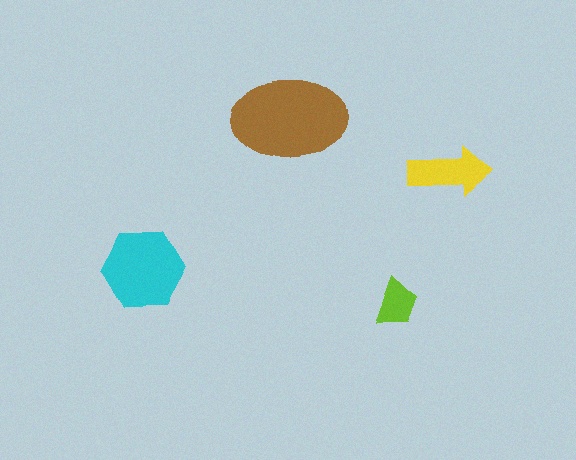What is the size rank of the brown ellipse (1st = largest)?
1st.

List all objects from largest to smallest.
The brown ellipse, the cyan hexagon, the yellow arrow, the lime trapezoid.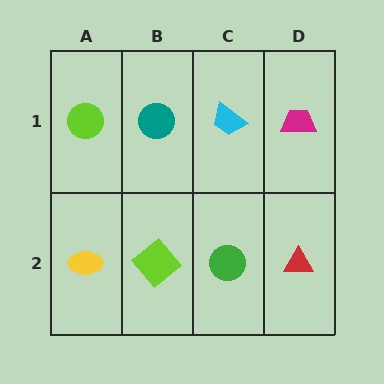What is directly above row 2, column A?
A lime circle.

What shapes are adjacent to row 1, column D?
A red triangle (row 2, column D), a cyan trapezoid (row 1, column C).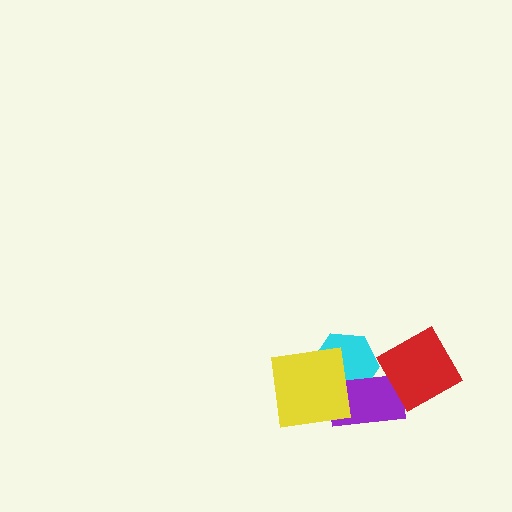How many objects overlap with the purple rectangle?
2 objects overlap with the purple rectangle.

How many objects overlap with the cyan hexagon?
2 objects overlap with the cyan hexagon.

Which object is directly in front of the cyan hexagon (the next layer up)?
The purple rectangle is directly in front of the cyan hexagon.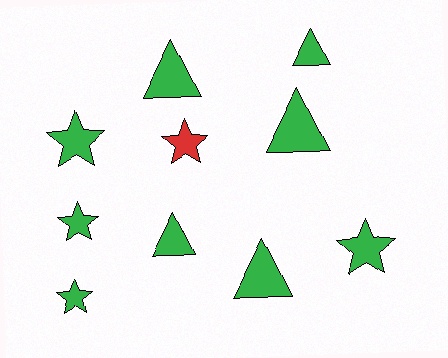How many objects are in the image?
There are 10 objects.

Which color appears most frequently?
Green, with 9 objects.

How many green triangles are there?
There are 5 green triangles.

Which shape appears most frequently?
Star, with 5 objects.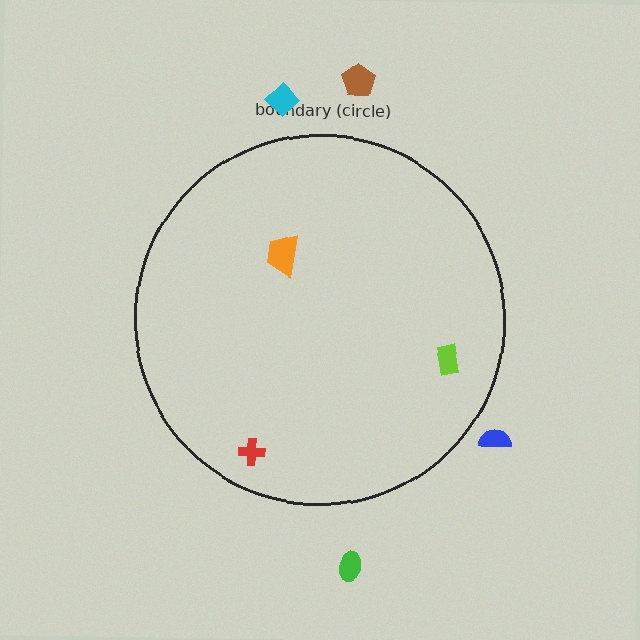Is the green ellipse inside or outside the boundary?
Outside.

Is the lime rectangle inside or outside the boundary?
Inside.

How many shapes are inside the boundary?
3 inside, 4 outside.